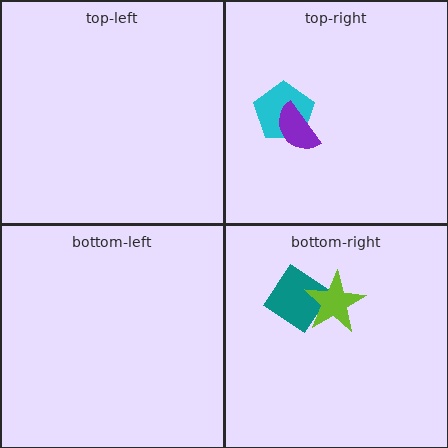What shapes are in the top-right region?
The cyan pentagon, the purple semicircle.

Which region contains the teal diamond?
The bottom-right region.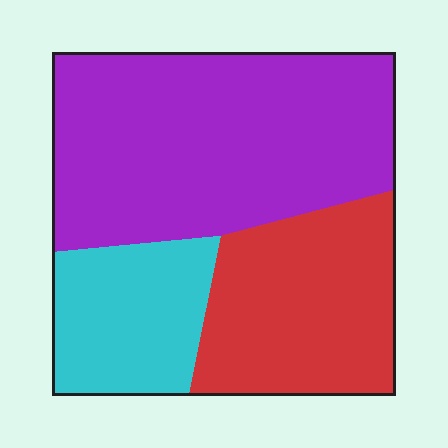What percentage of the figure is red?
Red covers around 30% of the figure.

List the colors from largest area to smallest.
From largest to smallest: purple, red, cyan.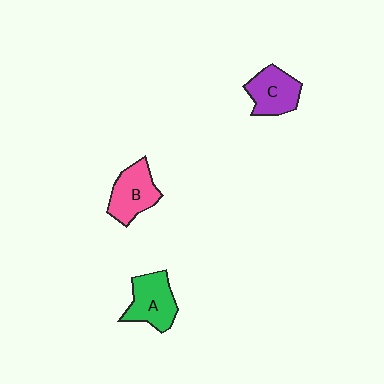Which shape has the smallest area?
Shape C (purple).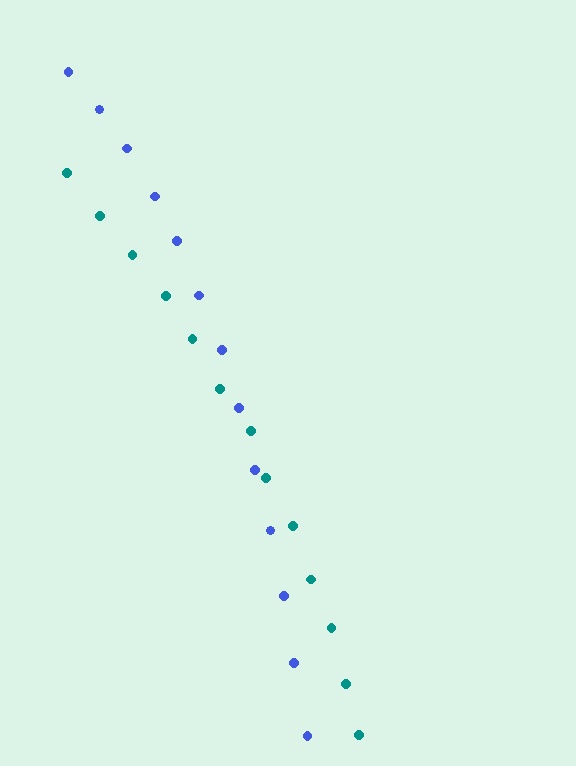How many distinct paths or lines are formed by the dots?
There are 2 distinct paths.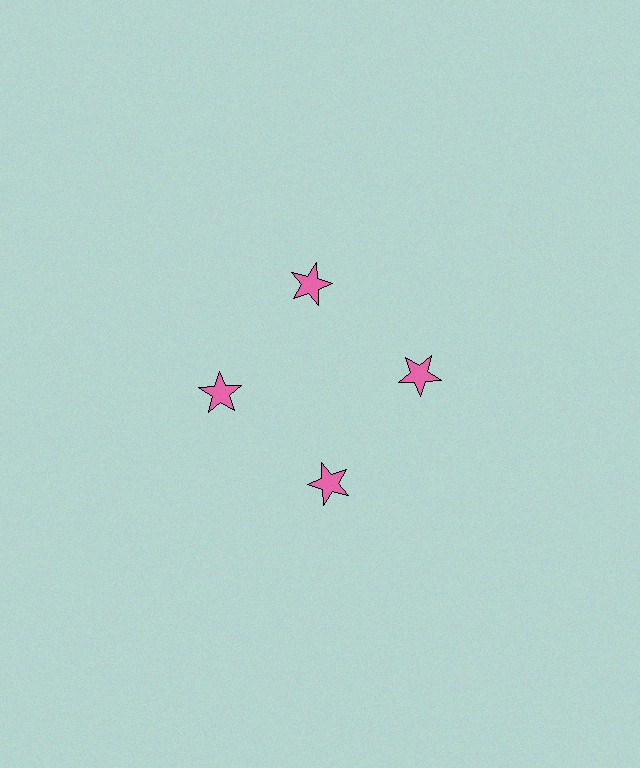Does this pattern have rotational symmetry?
Yes, this pattern has 4-fold rotational symmetry. It looks the same after rotating 90 degrees around the center.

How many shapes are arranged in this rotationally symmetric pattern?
There are 4 shapes, arranged in 4 groups of 1.